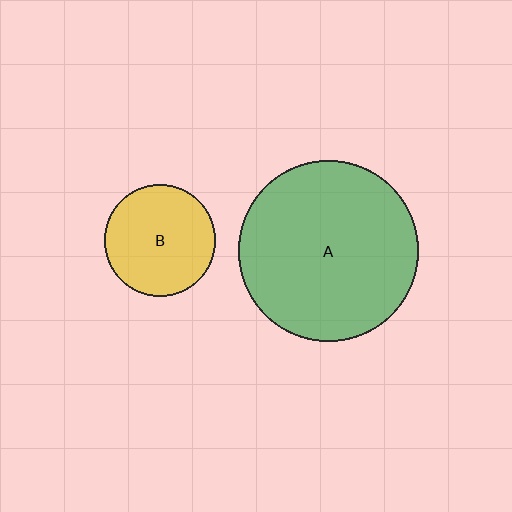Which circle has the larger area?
Circle A (green).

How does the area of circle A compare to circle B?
Approximately 2.6 times.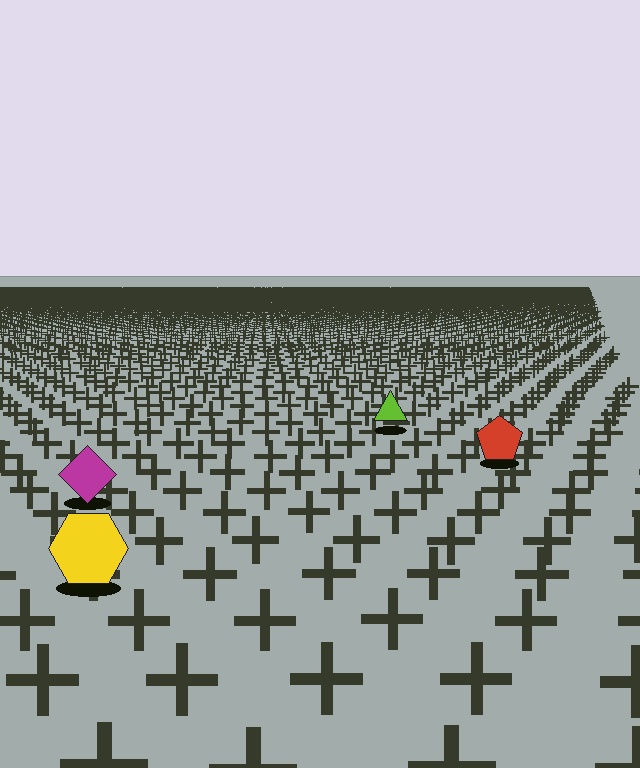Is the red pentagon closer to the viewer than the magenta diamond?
No. The magenta diamond is closer — you can tell from the texture gradient: the ground texture is coarser near it.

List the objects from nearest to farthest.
From nearest to farthest: the yellow hexagon, the magenta diamond, the red pentagon, the lime triangle.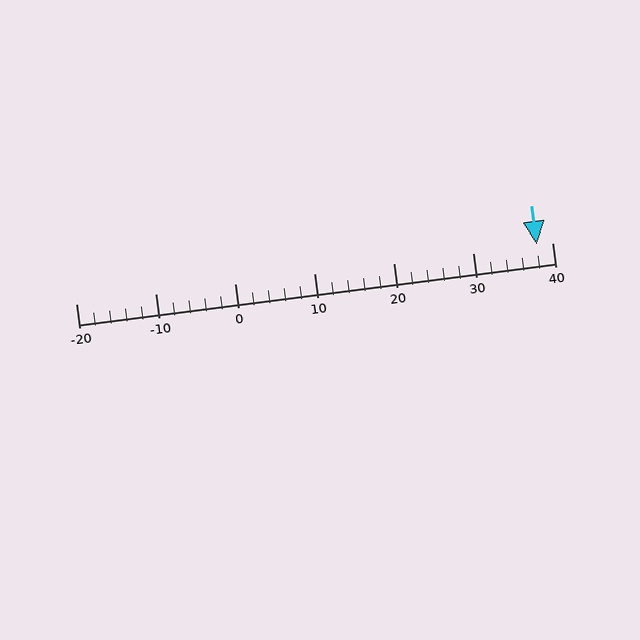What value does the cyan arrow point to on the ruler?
The cyan arrow points to approximately 38.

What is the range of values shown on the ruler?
The ruler shows values from -20 to 40.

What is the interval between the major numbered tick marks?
The major tick marks are spaced 10 units apart.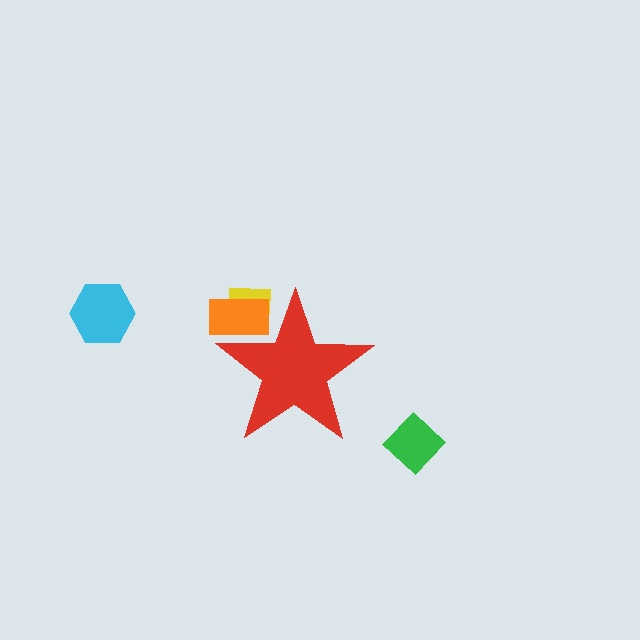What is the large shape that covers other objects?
A red star.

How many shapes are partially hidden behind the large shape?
2 shapes are partially hidden.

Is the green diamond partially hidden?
No, the green diamond is fully visible.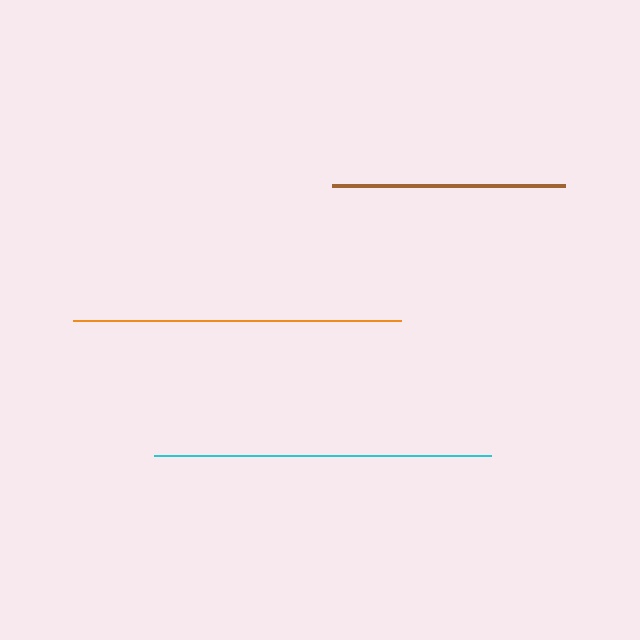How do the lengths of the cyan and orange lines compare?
The cyan and orange lines are approximately the same length.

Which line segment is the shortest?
The brown line is the shortest at approximately 233 pixels.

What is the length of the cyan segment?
The cyan segment is approximately 336 pixels long.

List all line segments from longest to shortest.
From longest to shortest: cyan, orange, brown.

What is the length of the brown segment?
The brown segment is approximately 233 pixels long.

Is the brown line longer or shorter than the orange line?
The orange line is longer than the brown line.